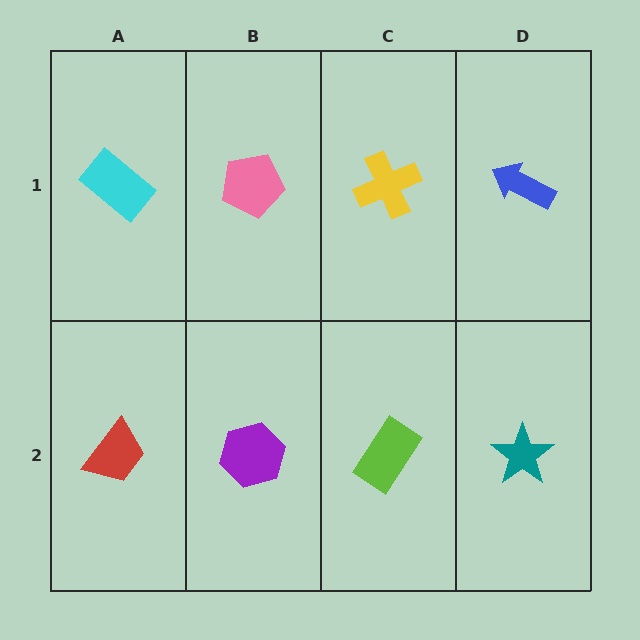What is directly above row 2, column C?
A yellow cross.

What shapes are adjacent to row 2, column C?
A yellow cross (row 1, column C), a purple hexagon (row 2, column B), a teal star (row 2, column D).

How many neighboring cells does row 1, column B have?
3.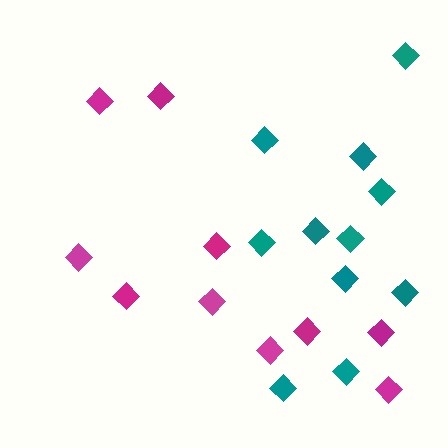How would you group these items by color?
There are 2 groups: one group of teal diamonds (11) and one group of magenta diamonds (10).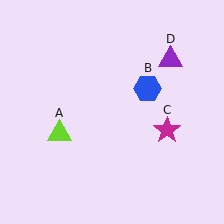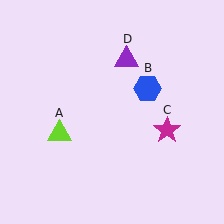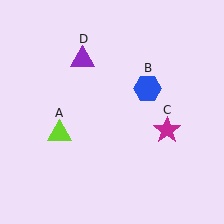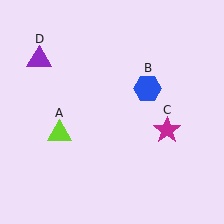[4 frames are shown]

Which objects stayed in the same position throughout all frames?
Lime triangle (object A) and blue hexagon (object B) and magenta star (object C) remained stationary.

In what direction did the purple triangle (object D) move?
The purple triangle (object D) moved left.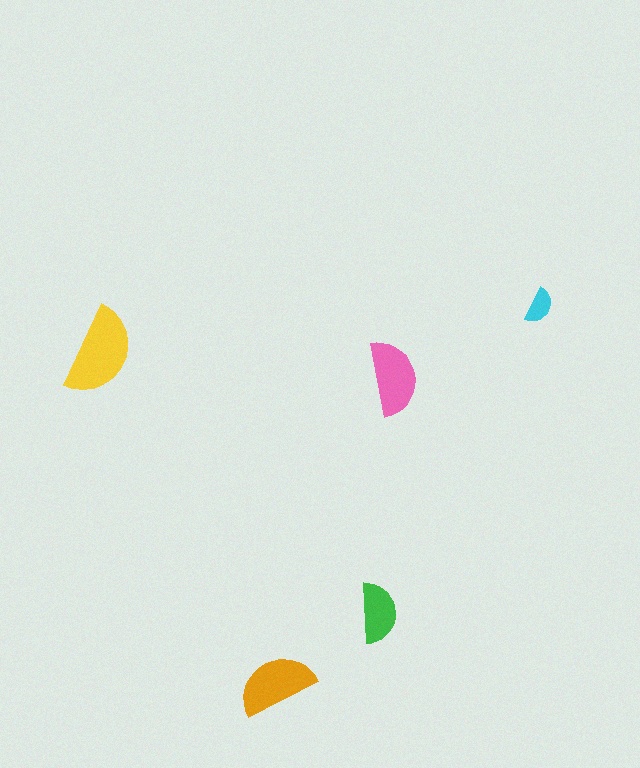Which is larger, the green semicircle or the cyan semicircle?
The green one.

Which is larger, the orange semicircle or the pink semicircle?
The orange one.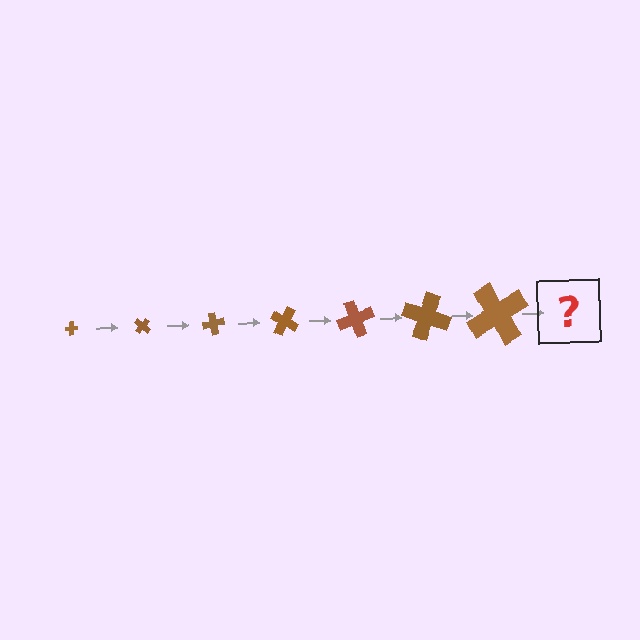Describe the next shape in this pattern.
It should be a cross, larger than the previous one and rotated 280 degrees from the start.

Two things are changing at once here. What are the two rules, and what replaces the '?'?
The two rules are that the cross grows larger each step and it rotates 40 degrees each step. The '?' should be a cross, larger than the previous one and rotated 280 degrees from the start.